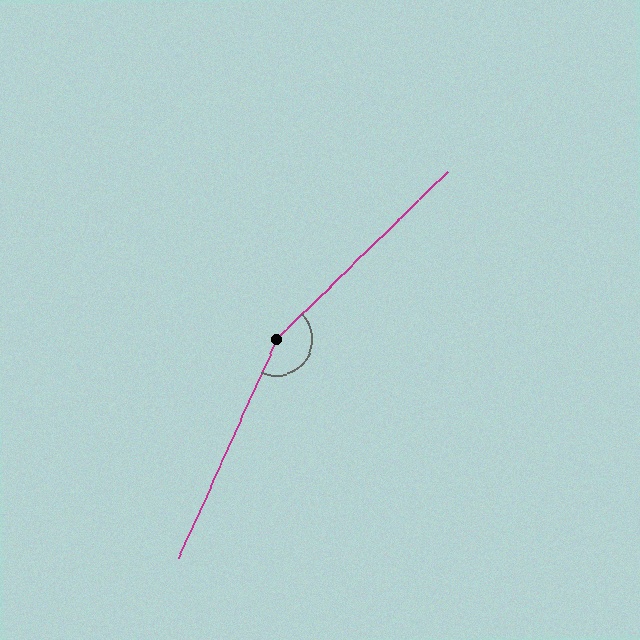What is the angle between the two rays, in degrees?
Approximately 159 degrees.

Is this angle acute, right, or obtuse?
It is obtuse.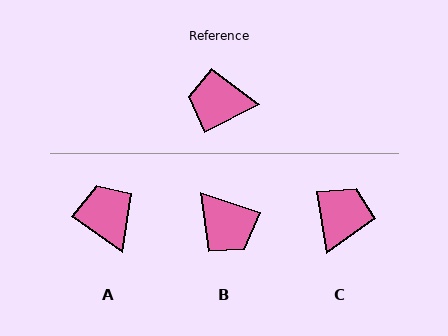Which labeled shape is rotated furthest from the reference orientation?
B, about 134 degrees away.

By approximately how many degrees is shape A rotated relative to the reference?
Approximately 62 degrees clockwise.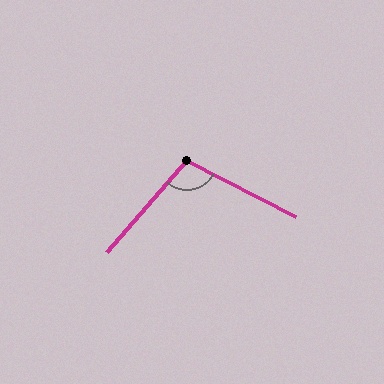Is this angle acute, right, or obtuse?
It is obtuse.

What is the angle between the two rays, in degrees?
Approximately 103 degrees.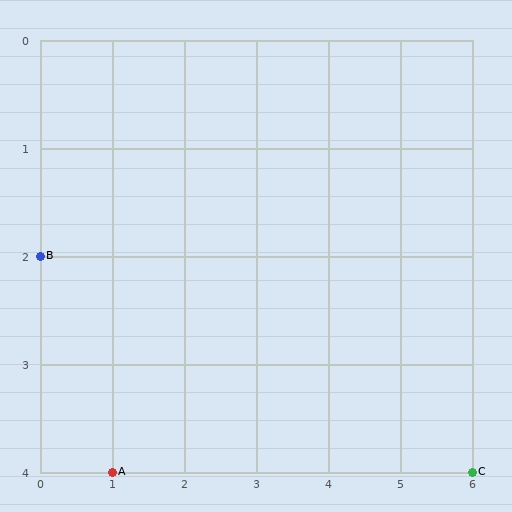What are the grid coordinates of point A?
Point A is at grid coordinates (1, 4).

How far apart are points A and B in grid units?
Points A and B are 1 column and 2 rows apart (about 2.2 grid units diagonally).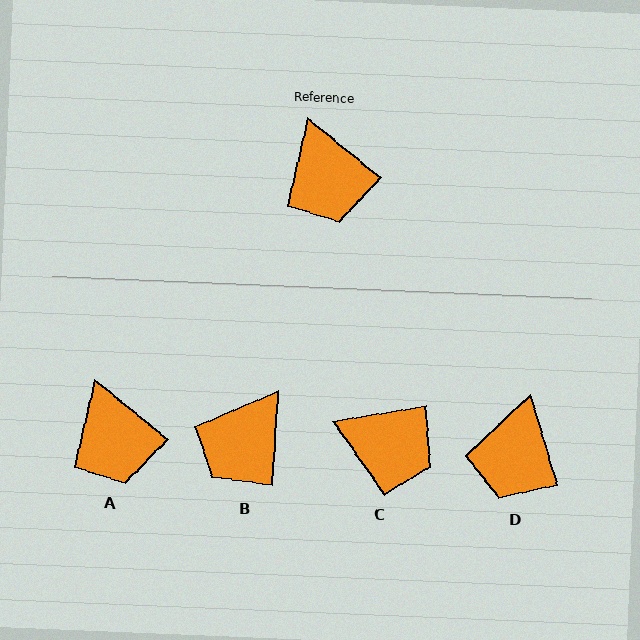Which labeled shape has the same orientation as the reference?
A.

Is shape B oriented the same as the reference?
No, it is off by about 54 degrees.